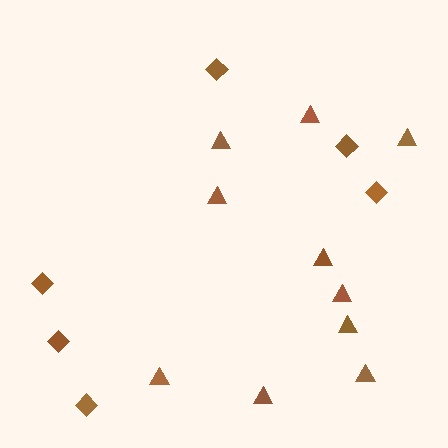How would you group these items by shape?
There are 2 groups: one group of triangles (10) and one group of diamonds (6).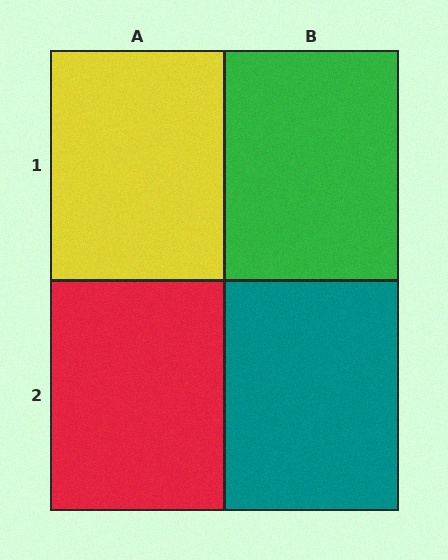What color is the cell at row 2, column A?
Red.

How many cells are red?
1 cell is red.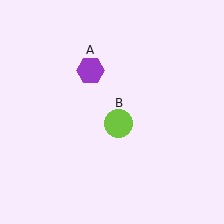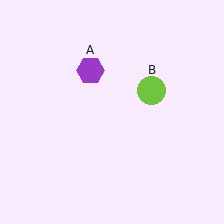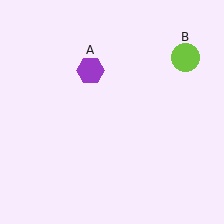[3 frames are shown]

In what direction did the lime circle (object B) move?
The lime circle (object B) moved up and to the right.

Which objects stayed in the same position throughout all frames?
Purple hexagon (object A) remained stationary.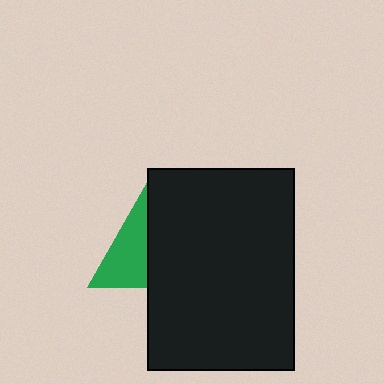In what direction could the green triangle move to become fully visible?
The green triangle could move left. That would shift it out from behind the black rectangle entirely.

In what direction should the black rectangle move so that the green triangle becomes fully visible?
The black rectangle should move right. That is the shortest direction to clear the overlap and leave the green triangle fully visible.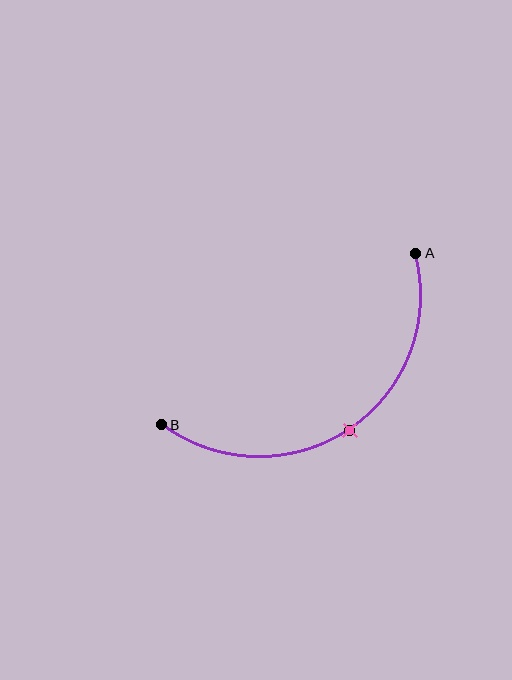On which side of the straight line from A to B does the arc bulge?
The arc bulges below and to the right of the straight line connecting A and B.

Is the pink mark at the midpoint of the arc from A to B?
Yes. The pink mark lies on the arc at equal arc-length from both A and B — it is the arc midpoint.